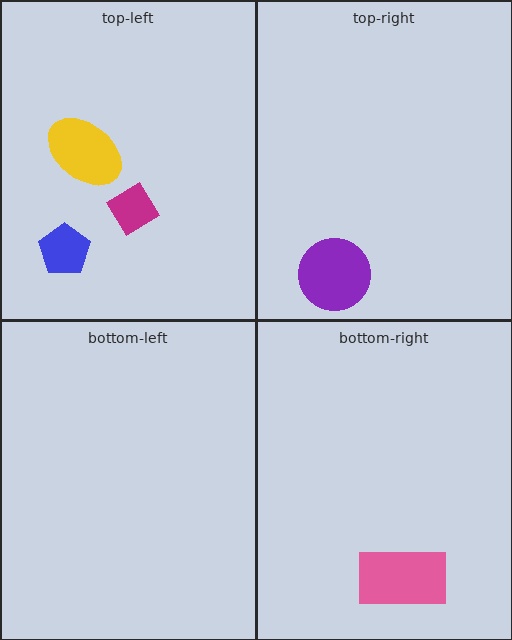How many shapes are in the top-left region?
3.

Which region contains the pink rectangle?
The bottom-right region.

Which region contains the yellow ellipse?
The top-left region.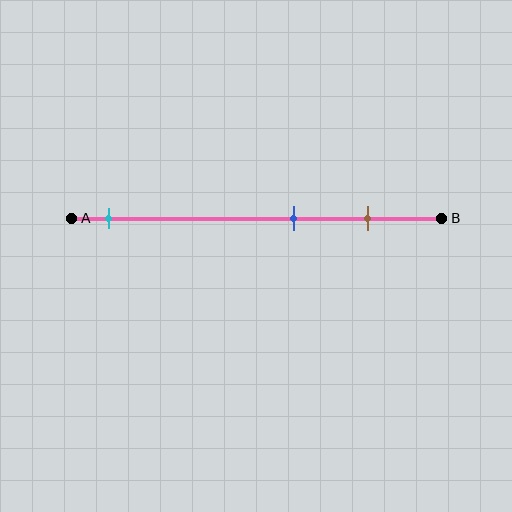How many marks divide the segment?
There are 3 marks dividing the segment.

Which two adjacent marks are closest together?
The blue and brown marks are the closest adjacent pair.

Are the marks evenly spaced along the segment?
No, the marks are not evenly spaced.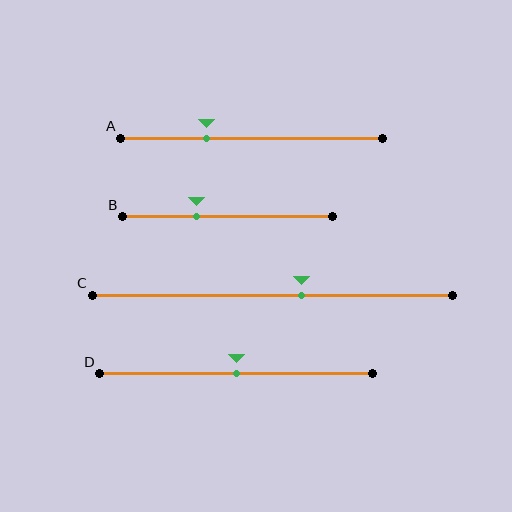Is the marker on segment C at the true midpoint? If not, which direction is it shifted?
No, the marker on segment C is shifted to the right by about 8% of the segment length.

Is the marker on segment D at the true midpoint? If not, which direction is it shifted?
Yes, the marker on segment D is at the true midpoint.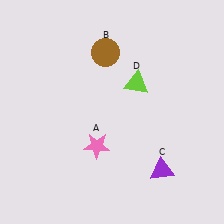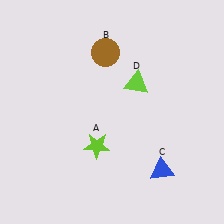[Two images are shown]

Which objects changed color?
A changed from pink to lime. C changed from purple to blue.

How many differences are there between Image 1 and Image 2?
There are 2 differences between the two images.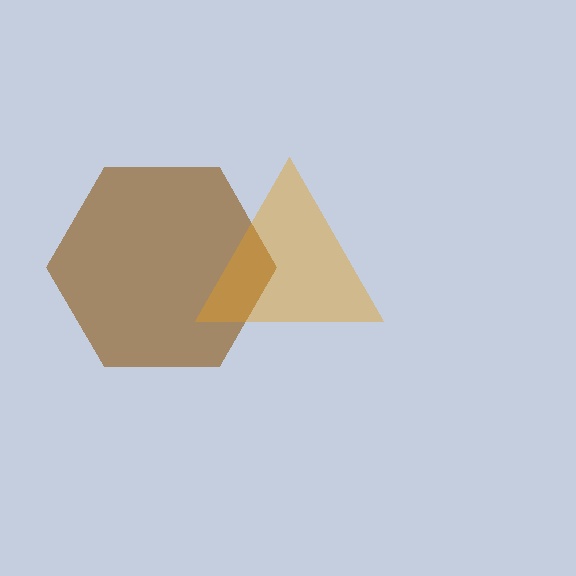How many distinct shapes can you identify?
There are 2 distinct shapes: a brown hexagon, an orange triangle.